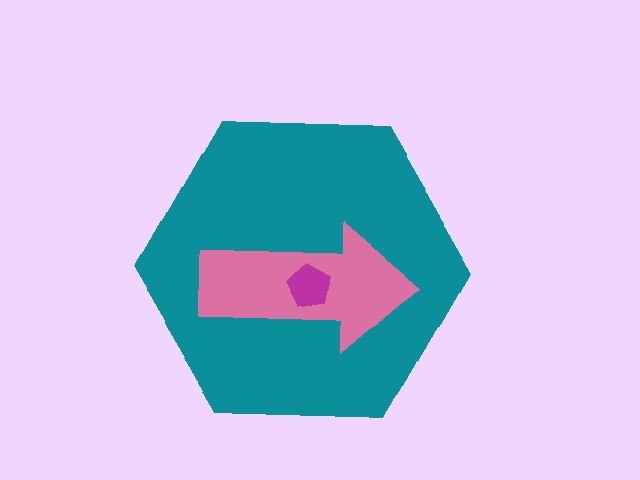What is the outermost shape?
The teal hexagon.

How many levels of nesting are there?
3.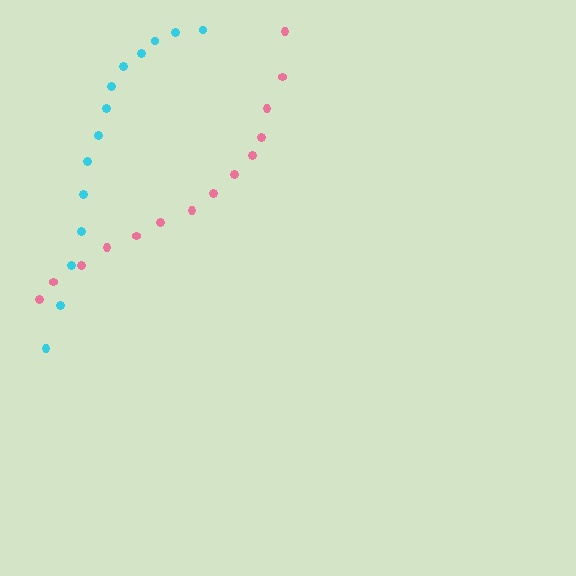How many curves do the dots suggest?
There are 2 distinct paths.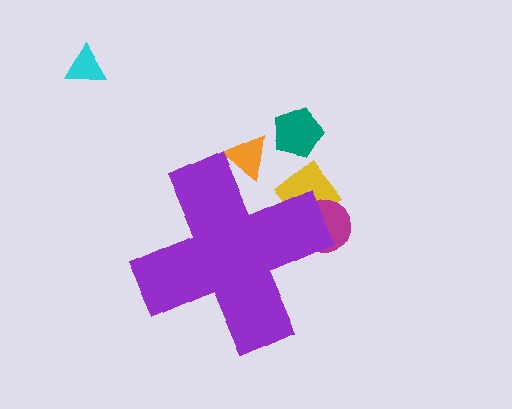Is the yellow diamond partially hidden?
Yes, the yellow diamond is partially hidden behind the purple cross.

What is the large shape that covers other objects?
A purple cross.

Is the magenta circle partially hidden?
Yes, the magenta circle is partially hidden behind the purple cross.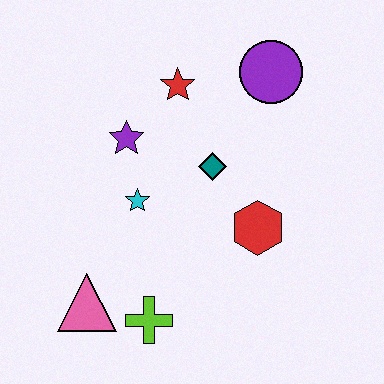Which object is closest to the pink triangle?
The lime cross is closest to the pink triangle.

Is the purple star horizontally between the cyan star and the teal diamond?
No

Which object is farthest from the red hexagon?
The pink triangle is farthest from the red hexagon.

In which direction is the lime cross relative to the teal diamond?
The lime cross is below the teal diamond.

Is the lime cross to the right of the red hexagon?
No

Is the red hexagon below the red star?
Yes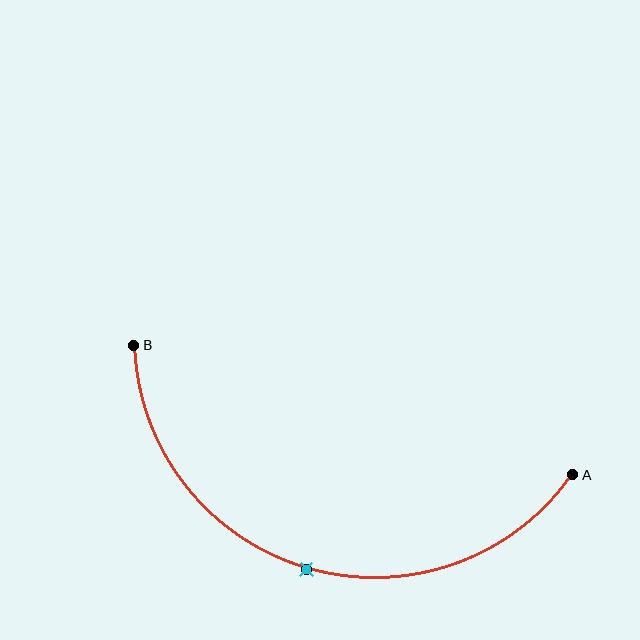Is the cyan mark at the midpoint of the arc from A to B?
Yes. The cyan mark lies on the arc at equal arc-length from both A and B — it is the arc midpoint.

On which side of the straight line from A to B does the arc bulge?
The arc bulges below the straight line connecting A and B.